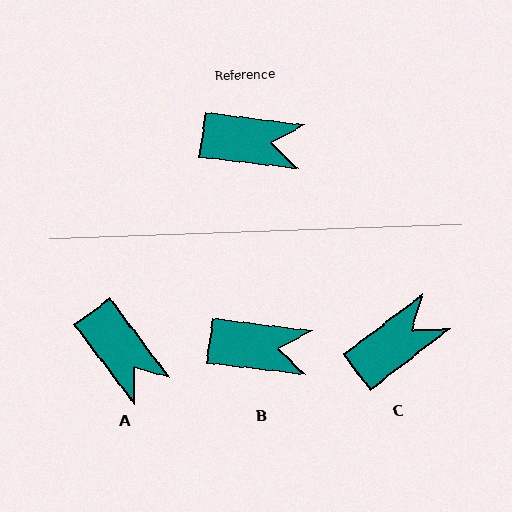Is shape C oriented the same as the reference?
No, it is off by about 44 degrees.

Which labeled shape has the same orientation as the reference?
B.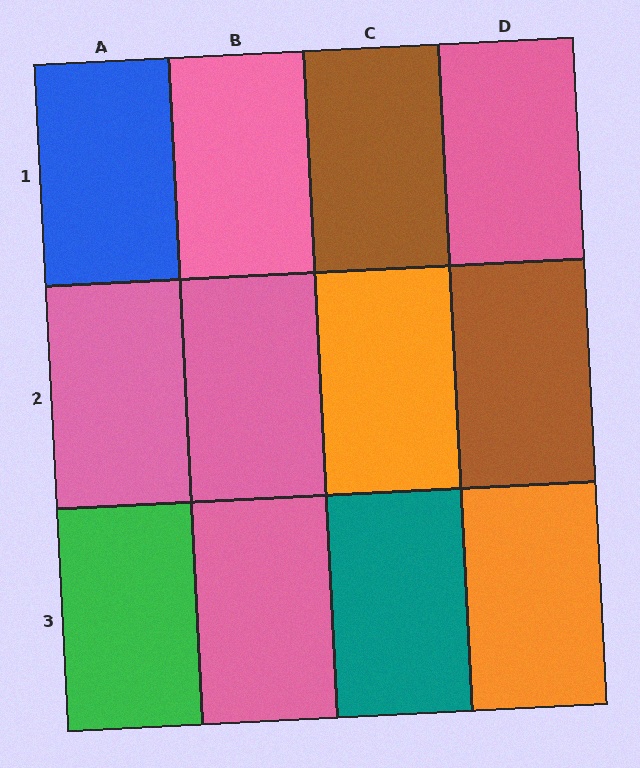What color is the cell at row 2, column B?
Pink.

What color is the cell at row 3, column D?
Orange.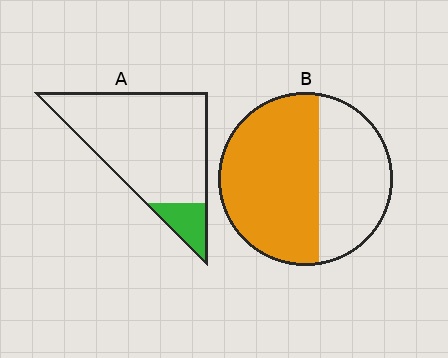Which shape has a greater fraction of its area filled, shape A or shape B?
Shape B.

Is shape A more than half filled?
No.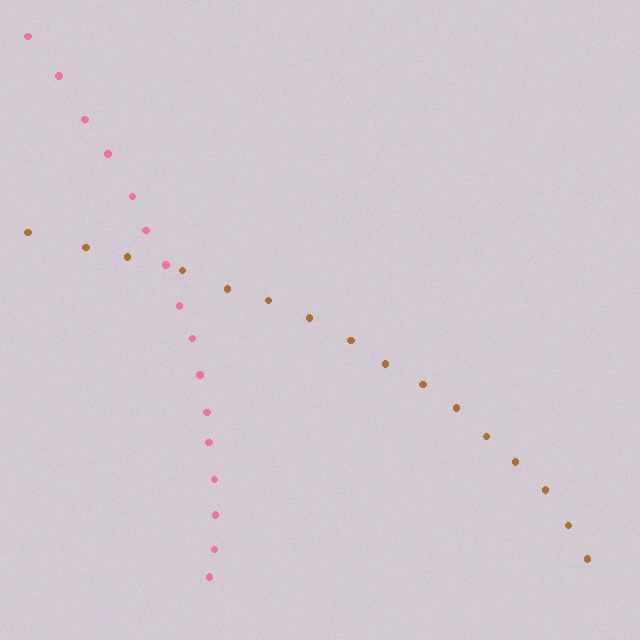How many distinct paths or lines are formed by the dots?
There are 2 distinct paths.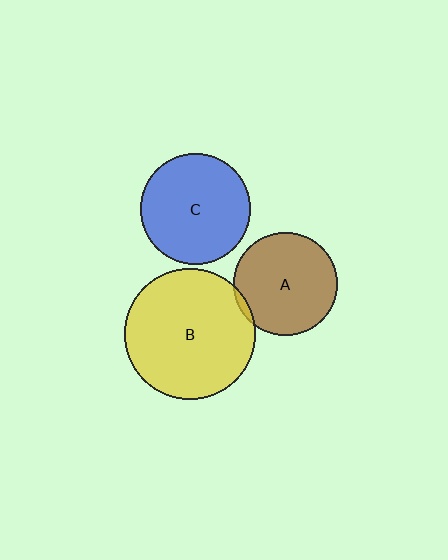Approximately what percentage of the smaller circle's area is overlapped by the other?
Approximately 5%.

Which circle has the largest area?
Circle B (yellow).